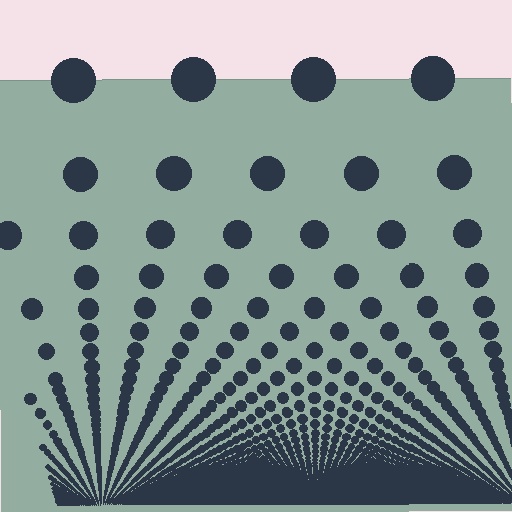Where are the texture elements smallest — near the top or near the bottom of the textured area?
Near the bottom.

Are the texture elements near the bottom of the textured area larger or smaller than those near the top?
Smaller. The gradient is inverted — elements near the bottom are smaller and denser.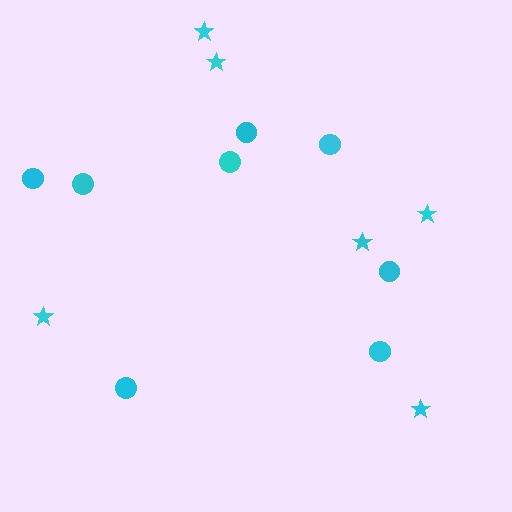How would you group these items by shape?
There are 2 groups: one group of circles (8) and one group of stars (6).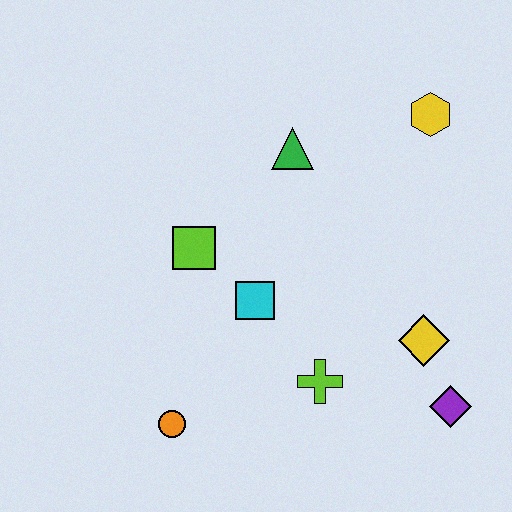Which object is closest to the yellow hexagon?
The green triangle is closest to the yellow hexagon.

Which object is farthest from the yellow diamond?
The orange circle is farthest from the yellow diamond.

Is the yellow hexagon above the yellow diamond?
Yes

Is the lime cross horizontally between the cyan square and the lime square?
No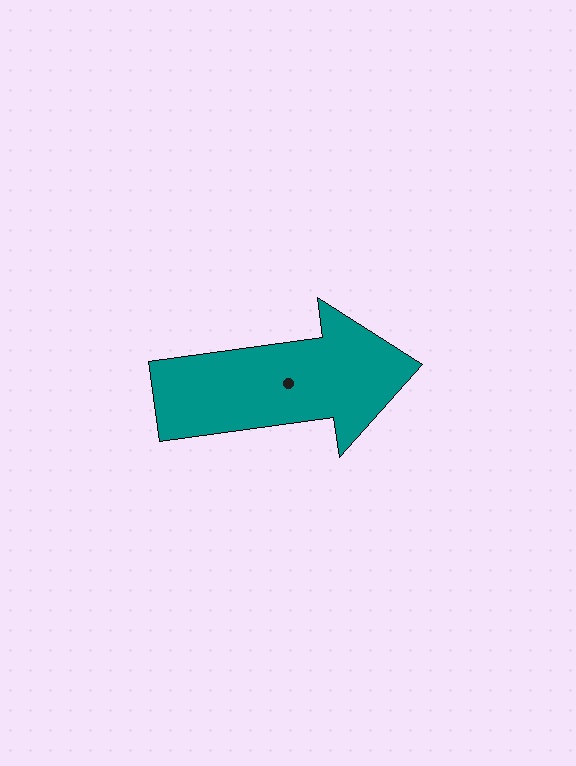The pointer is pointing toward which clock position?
Roughly 3 o'clock.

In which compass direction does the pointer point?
East.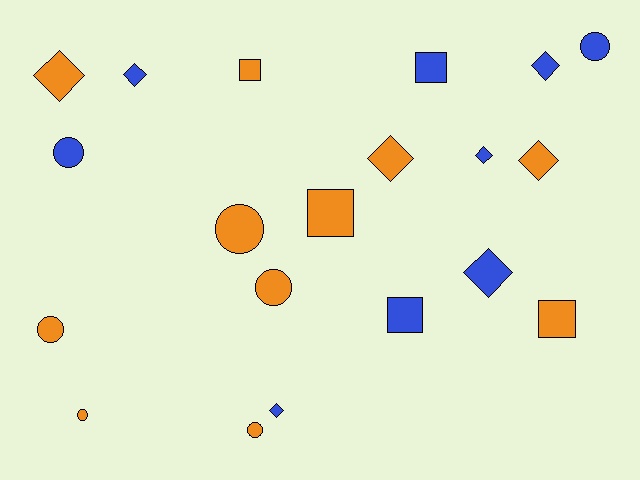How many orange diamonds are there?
There are 3 orange diamonds.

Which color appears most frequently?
Orange, with 11 objects.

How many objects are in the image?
There are 20 objects.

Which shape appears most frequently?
Diamond, with 8 objects.